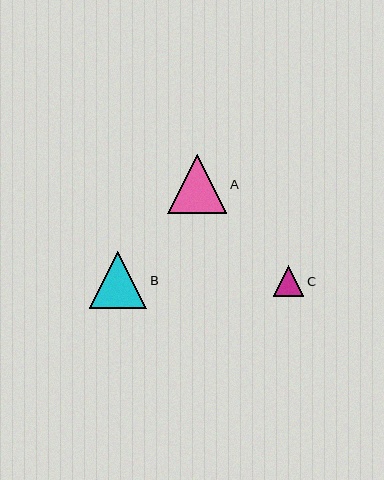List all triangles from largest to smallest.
From largest to smallest: A, B, C.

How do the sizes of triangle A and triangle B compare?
Triangle A and triangle B are approximately the same size.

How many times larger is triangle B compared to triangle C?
Triangle B is approximately 1.9 times the size of triangle C.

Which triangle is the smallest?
Triangle C is the smallest with a size of approximately 31 pixels.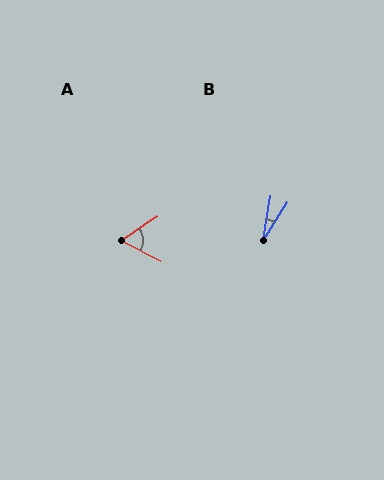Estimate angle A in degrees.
Approximately 61 degrees.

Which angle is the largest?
A, at approximately 61 degrees.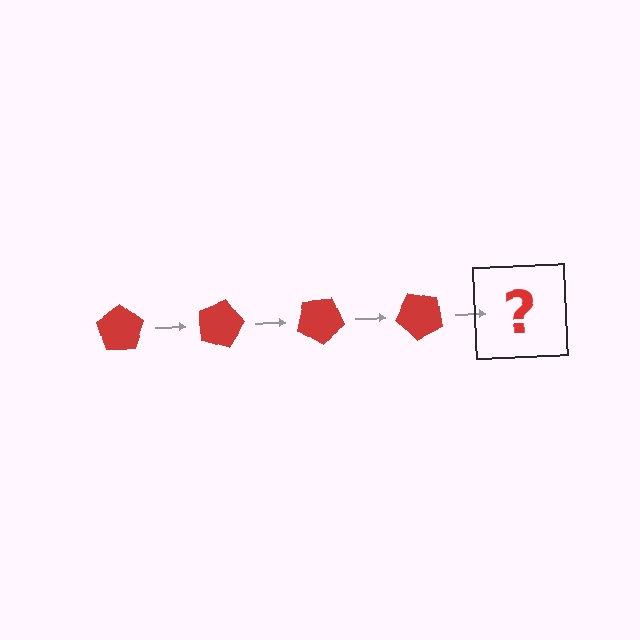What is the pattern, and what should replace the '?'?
The pattern is that the pentagon rotates 15 degrees each step. The '?' should be a red pentagon rotated 60 degrees.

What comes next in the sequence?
The next element should be a red pentagon rotated 60 degrees.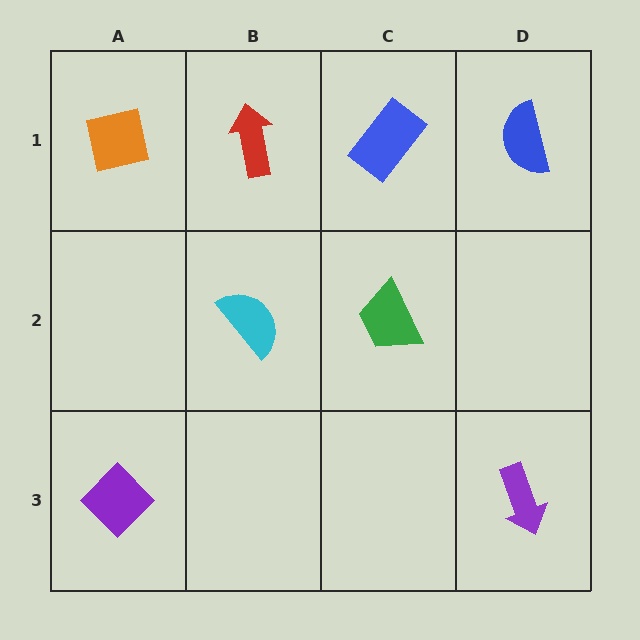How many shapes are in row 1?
4 shapes.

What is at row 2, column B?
A cyan semicircle.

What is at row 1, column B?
A red arrow.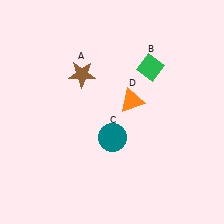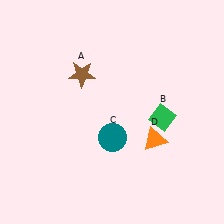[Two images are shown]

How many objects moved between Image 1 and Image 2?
2 objects moved between the two images.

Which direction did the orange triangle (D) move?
The orange triangle (D) moved down.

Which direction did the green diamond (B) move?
The green diamond (B) moved down.